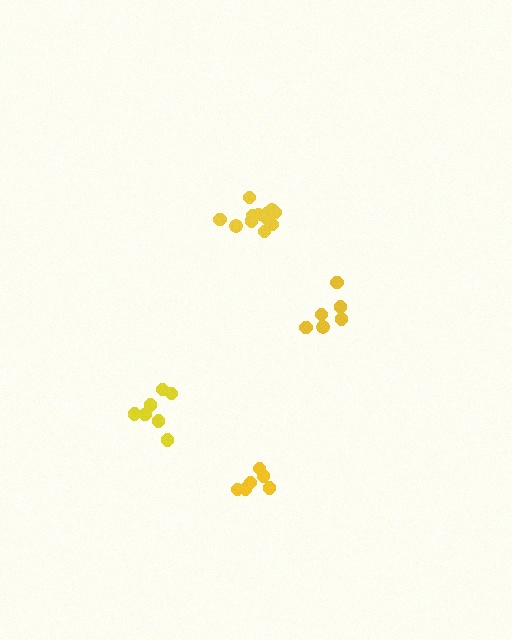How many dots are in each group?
Group 1: 7 dots, Group 2: 12 dots, Group 3: 6 dots, Group 4: 6 dots (31 total).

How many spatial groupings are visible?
There are 4 spatial groupings.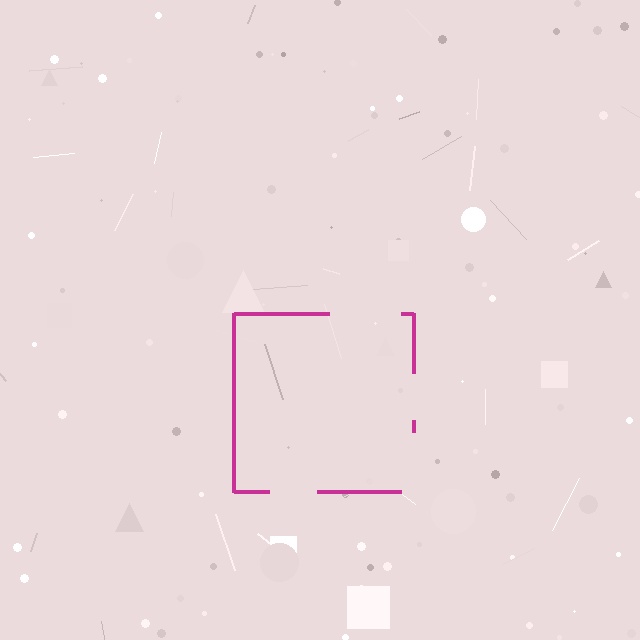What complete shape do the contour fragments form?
The contour fragments form a square.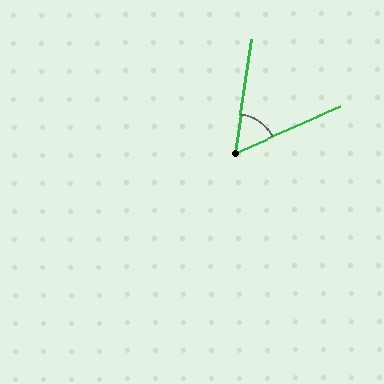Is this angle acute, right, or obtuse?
It is acute.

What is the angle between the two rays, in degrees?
Approximately 58 degrees.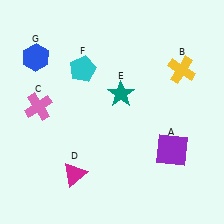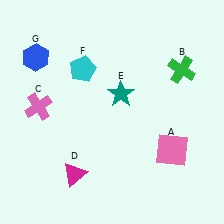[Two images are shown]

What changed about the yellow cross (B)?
In Image 1, B is yellow. In Image 2, it changed to green.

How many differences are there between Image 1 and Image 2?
There are 2 differences between the two images.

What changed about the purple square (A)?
In Image 1, A is purple. In Image 2, it changed to pink.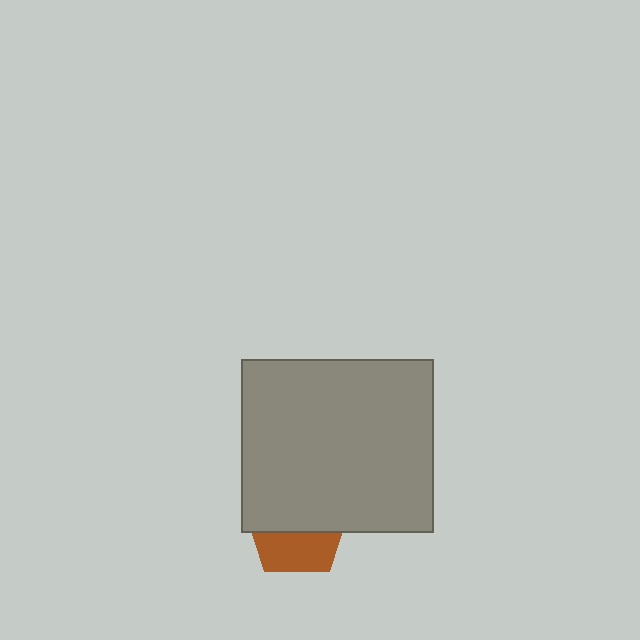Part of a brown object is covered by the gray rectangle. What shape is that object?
It is a pentagon.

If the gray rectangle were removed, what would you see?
You would see the complete brown pentagon.